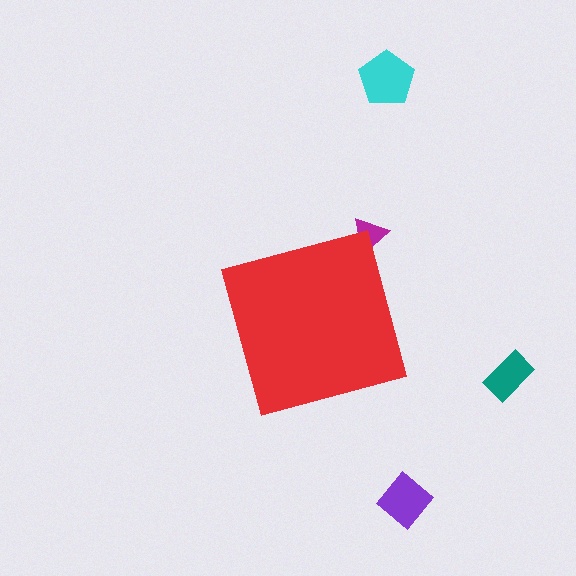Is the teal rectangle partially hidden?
No, the teal rectangle is fully visible.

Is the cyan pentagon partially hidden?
No, the cyan pentagon is fully visible.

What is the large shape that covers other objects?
A red diamond.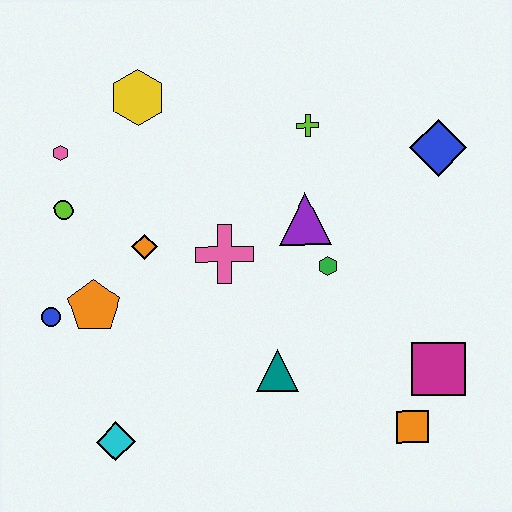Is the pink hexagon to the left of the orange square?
Yes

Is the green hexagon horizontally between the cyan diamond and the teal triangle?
No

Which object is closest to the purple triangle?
The green hexagon is closest to the purple triangle.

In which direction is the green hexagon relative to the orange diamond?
The green hexagon is to the right of the orange diamond.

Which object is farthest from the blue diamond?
The cyan diamond is farthest from the blue diamond.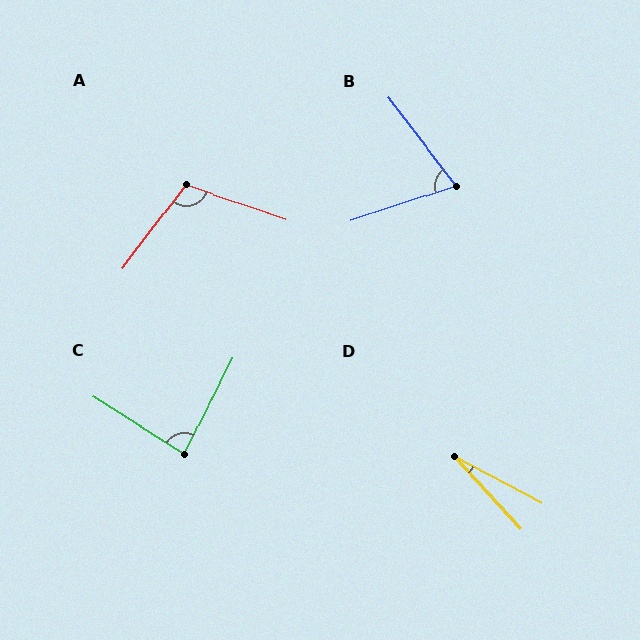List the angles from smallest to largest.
D (19°), B (71°), C (84°), A (108°).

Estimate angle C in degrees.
Approximately 84 degrees.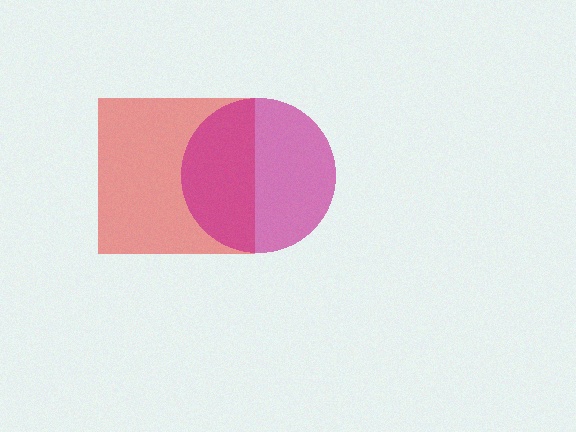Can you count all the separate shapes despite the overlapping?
Yes, there are 2 separate shapes.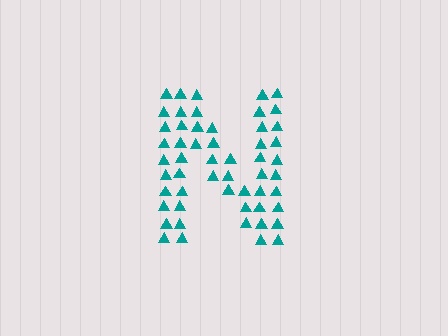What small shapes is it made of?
It is made of small triangles.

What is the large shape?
The large shape is the letter N.